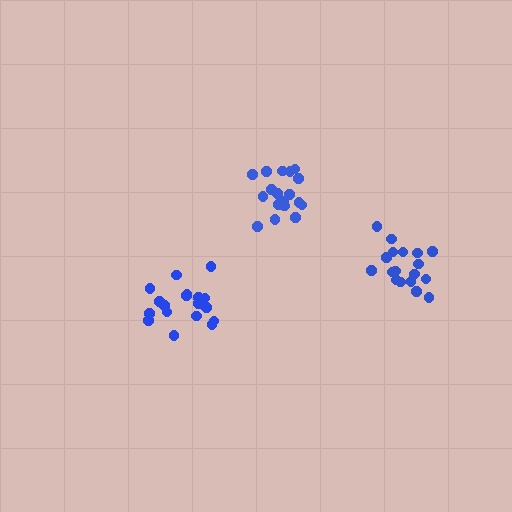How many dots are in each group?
Group 1: 18 dots, Group 2: 18 dots, Group 3: 19 dots (55 total).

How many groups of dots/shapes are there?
There are 3 groups.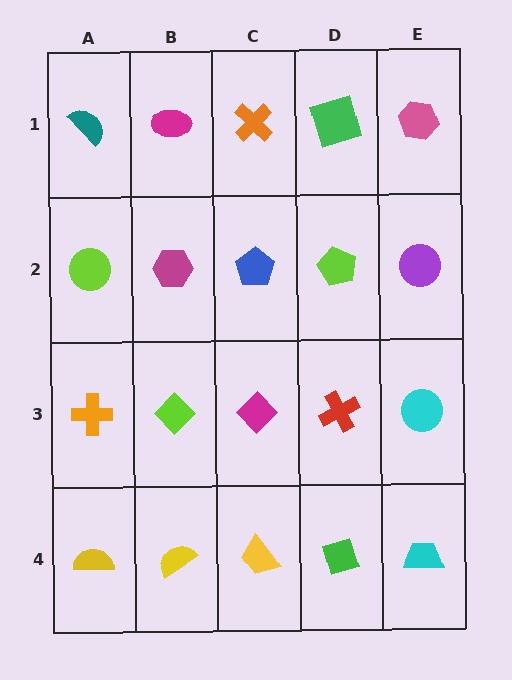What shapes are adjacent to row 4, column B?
A lime diamond (row 3, column B), a yellow semicircle (row 4, column A), a yellow trapezoid (row 4, column C).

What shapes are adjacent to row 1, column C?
A blue pentagon (row 2, column C), a magenta ellipse (row 1, column B), a green square (row 1, column D).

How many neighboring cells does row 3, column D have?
4.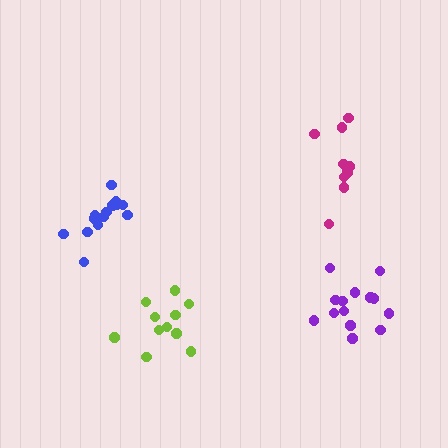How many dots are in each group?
Group 1: 11 dots, Group 2: 14 dots, Group 3: 10 dots, Group 4: 14 dots (49 total).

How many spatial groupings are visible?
There are 4 spatial groupings.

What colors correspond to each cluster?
The clusters are colored: lime, purple, magenta, blue.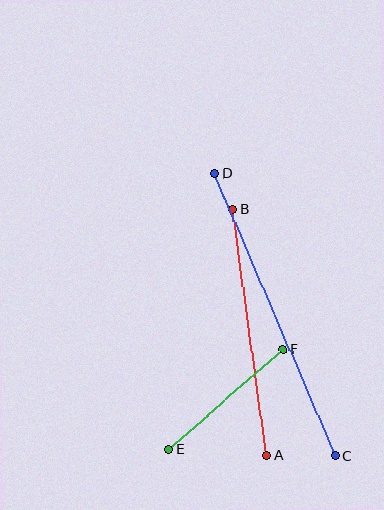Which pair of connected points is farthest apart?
Points C and D are farthest apart.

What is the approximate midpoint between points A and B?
The midpoint is at approximately (250, 332) pixels.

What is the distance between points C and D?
The distance is approximately 307 pixels.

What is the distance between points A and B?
The distance is approximately 248 pixels.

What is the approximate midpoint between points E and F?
The midpoint is at approximately (226, 399) pixels.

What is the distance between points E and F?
The distance is approximately 153 pixels.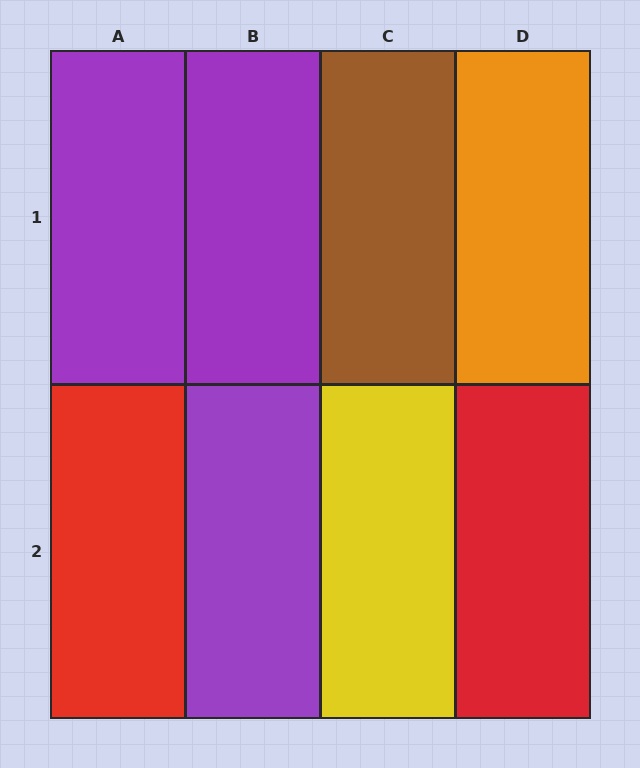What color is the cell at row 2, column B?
Purple.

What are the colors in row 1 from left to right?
Purple, purple, brown, orange.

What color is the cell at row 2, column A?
Red.